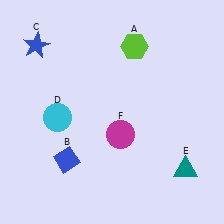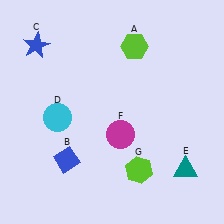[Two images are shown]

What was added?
A lime hexagon (G) was added in Image 2.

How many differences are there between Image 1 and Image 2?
There is 1 difference between the two images.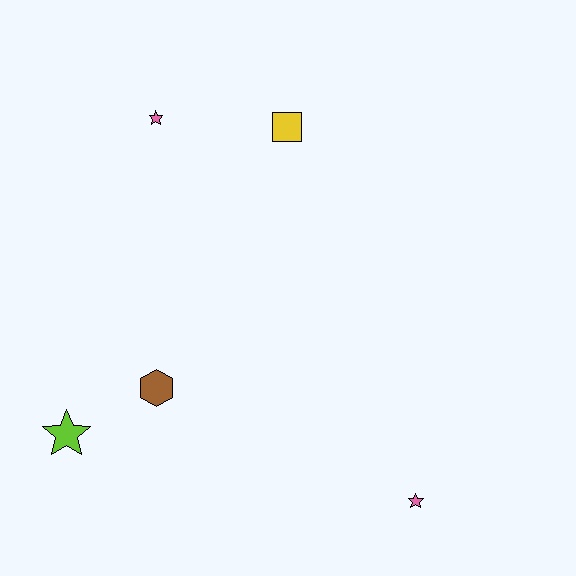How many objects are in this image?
There are 5 objects.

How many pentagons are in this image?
There are no pentagons.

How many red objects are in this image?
There are no red objects.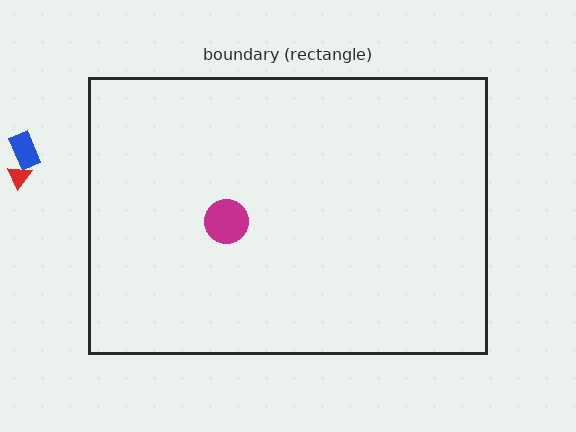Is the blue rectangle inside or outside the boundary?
Outside.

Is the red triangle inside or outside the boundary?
Outside.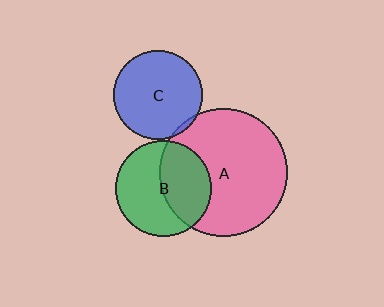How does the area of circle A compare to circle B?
Approximately 1.8 times.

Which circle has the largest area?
Circle A (pink).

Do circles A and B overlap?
Yes.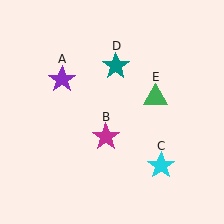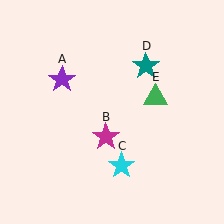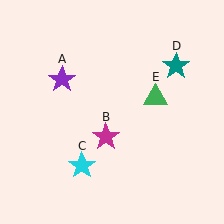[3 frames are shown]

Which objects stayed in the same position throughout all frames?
Purple star (object A) and magenta star (object B) and green triangle (object E) remained stationary.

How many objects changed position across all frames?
2 objects changed position: cyan star (object C), teal star (object D).